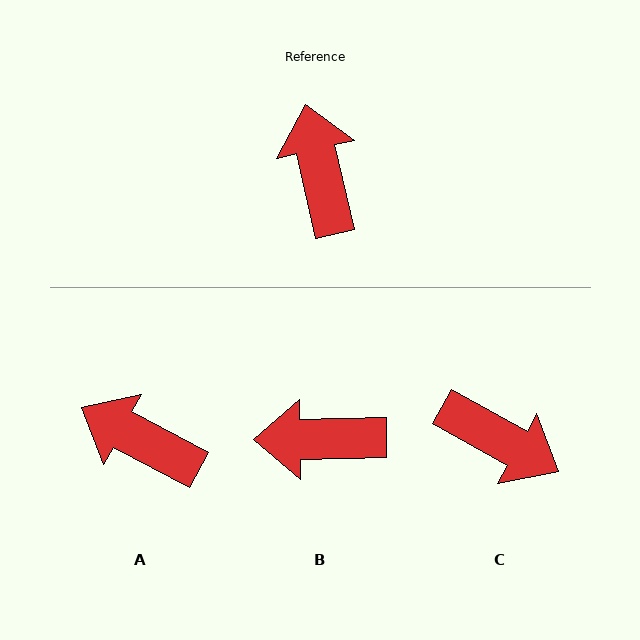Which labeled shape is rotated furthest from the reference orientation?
C, about 132 degrees away.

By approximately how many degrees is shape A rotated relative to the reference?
Approximately 49 degrees counter-clockwise.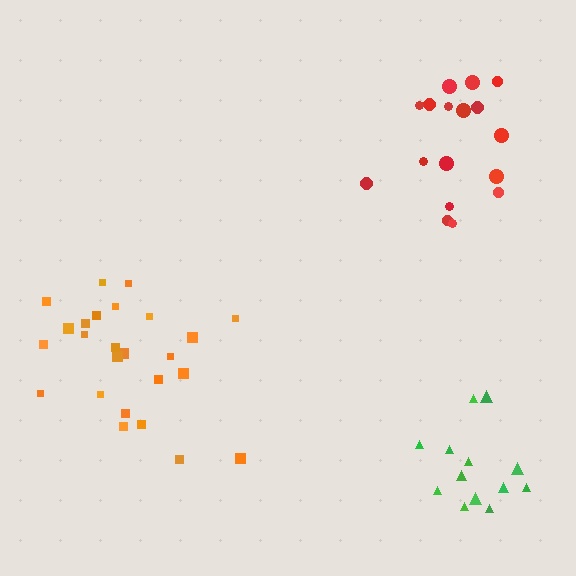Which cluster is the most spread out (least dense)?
Red.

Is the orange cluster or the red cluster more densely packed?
Orange.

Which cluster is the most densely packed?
Orange.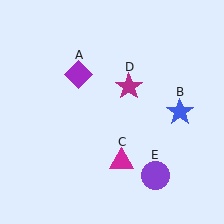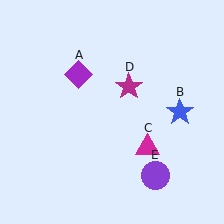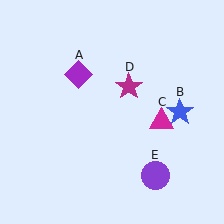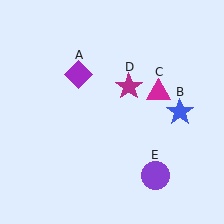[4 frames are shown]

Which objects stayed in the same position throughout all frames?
Purple diamond (object A) and blue star (object B) and magenta star (object D) and purple circle (object E) remained stationary.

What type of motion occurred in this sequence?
The magenta triangle (object C) rotated counterclockwise around the center of the scene.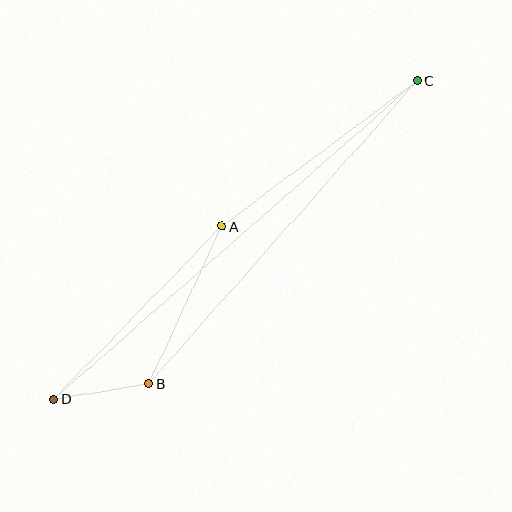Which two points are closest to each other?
Points B and D are closest to each other.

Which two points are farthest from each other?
Points C and D are farthest from each other.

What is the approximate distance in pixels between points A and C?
The distance between A and C is approximately 244 pixels.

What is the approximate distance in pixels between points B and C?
The distance between B and C is approximately 405 pixels.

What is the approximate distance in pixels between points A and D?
The distance between A and D is approximately 241 pixels.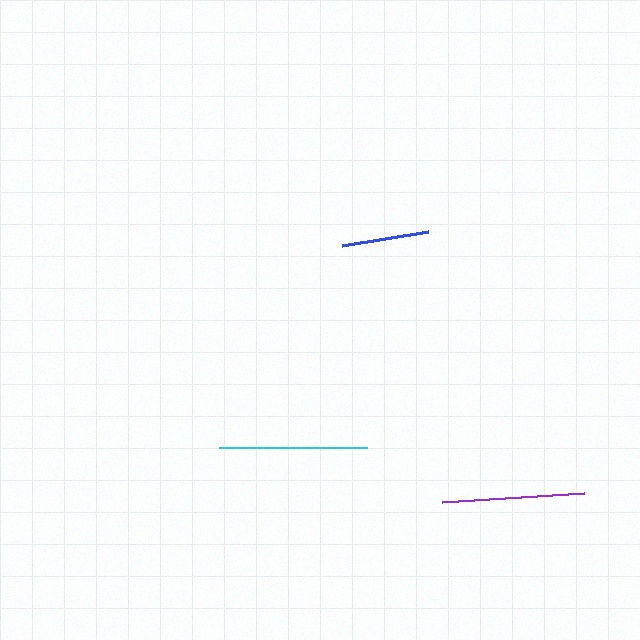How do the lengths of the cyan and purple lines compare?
The cyan and purple lines are approximately the same length.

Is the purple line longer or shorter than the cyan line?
The cyan line is longer than the purple line.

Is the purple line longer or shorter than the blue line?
The purple line is longer than the blue line.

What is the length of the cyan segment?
The cyan segment is approximately 147 pixels long.